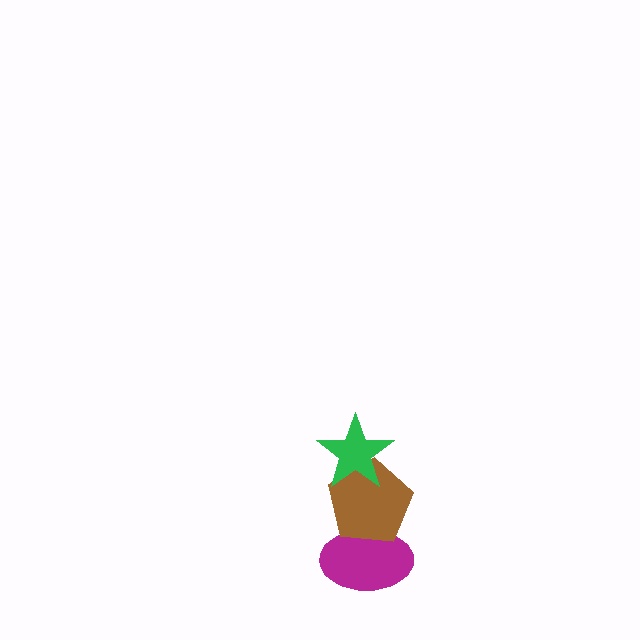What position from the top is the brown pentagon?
The brown pentagon is 2nd from the top.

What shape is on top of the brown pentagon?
The green star is on top of the brown pentagon.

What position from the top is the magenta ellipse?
The magenta ellipse is 3rd from the top.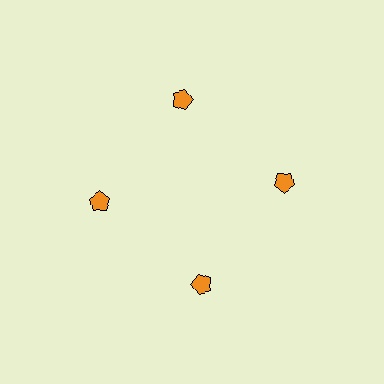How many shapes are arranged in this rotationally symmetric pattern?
There are 4 shapes, arranged in 4 groups of 1.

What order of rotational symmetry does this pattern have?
This pattern has 4-fold rotational symmetry.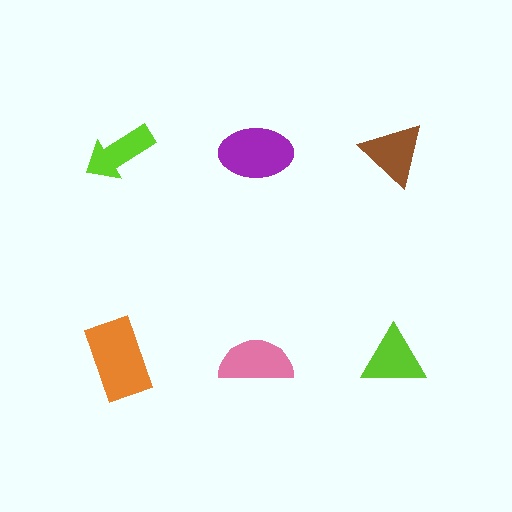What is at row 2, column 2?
A pink semicircle.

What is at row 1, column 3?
A brown triangle.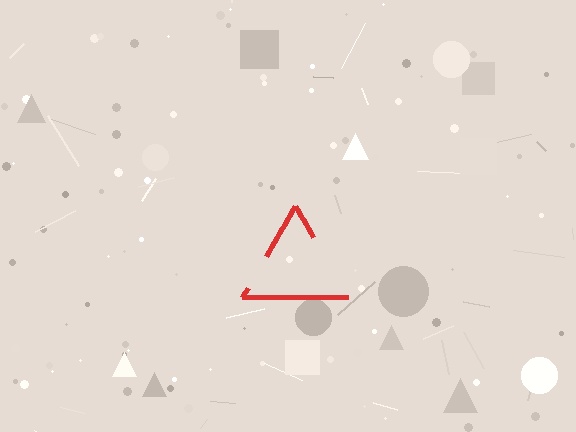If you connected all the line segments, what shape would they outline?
They would outline a triangle.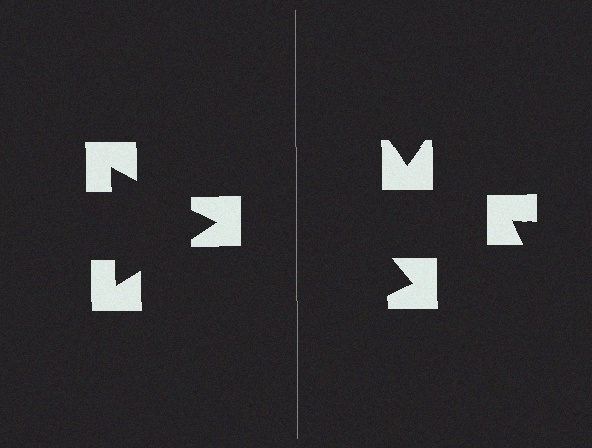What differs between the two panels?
The notched squares are positioned identically on both sides; only the wedge orientations differ. On the left they align to a triangle; on the right they are misaligned.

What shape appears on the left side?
An illusory triangle.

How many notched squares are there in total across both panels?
6 — 3 on each side.